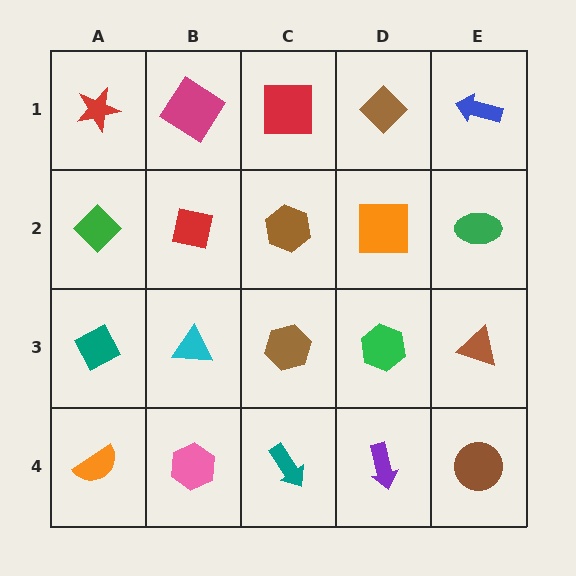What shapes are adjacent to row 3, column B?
A red square (row 2, column B), a pink hexagon (row 4, column B), a teal diamond (row 3, column A), a brown hexagon (row 3, column C).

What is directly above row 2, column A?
A red star.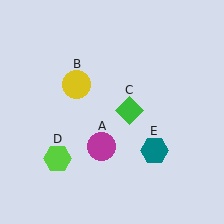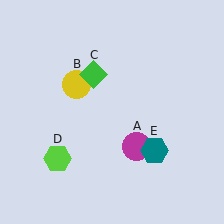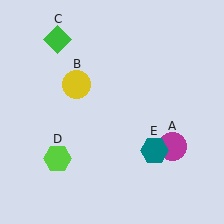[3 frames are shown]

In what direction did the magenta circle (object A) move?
The magenta circle (object A) moved right.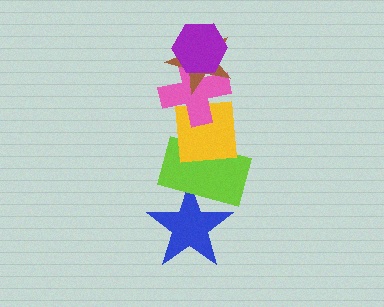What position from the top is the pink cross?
The pink cross is 3rd from the top.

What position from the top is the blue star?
The blue star is 6th from the top.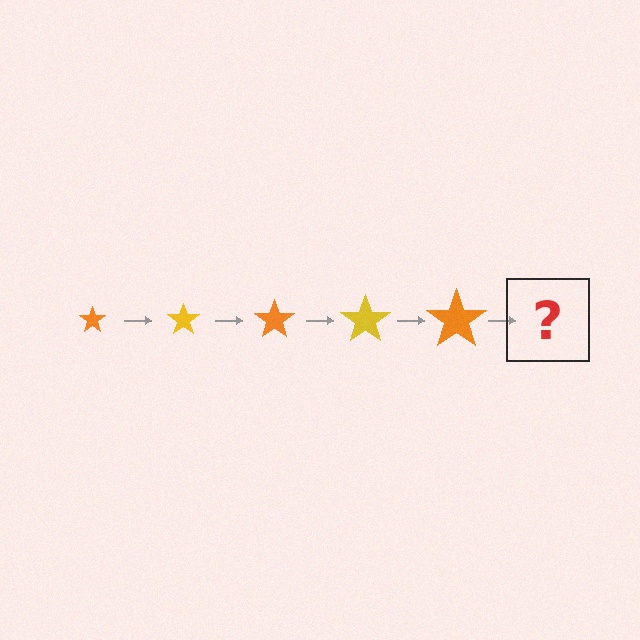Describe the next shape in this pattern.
It should be a yellow star, larger than the previous one.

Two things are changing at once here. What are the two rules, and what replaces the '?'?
The two rules are that the star grows larger each step and the color cycles through orange and yellow. The '?' should be a yellow star, larger than the previous one.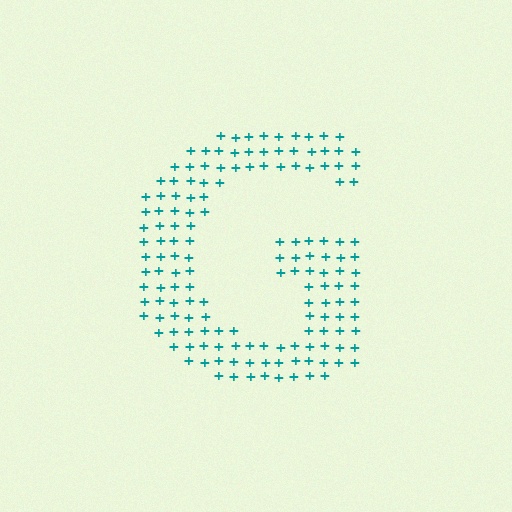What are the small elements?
The small elements are plus signs.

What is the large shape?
The large shape is the letter G.